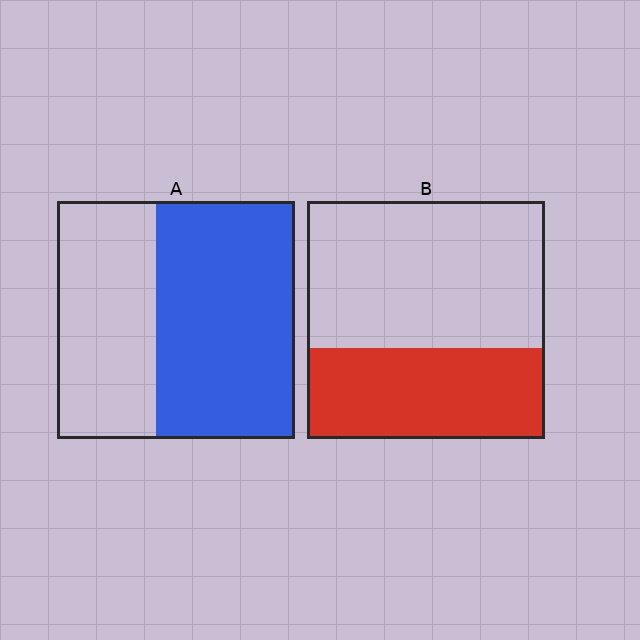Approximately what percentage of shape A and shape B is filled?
A is approximately 60% and B is approximately 40%.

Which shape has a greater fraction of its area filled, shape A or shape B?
Shape A.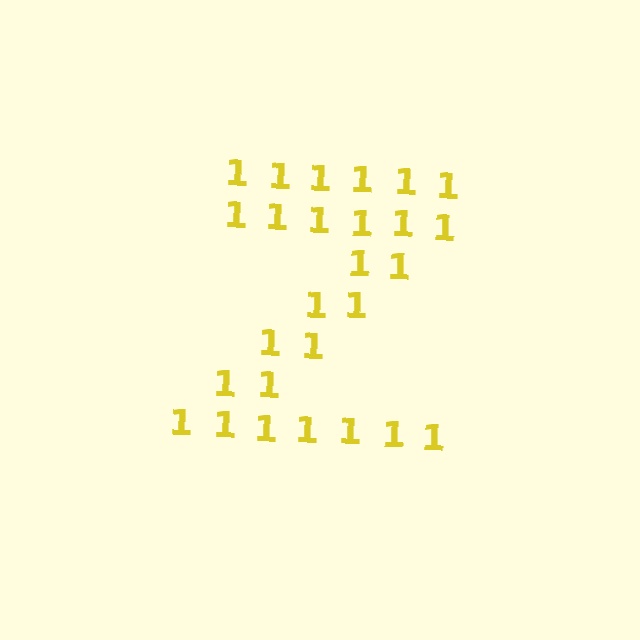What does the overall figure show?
The overall figure shows the letter Z.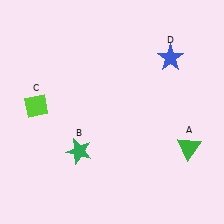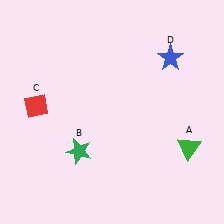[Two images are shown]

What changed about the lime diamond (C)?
In Image 1, C is lime. In Image 2, it changed to red.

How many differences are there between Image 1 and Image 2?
There is 1 difference between the two images.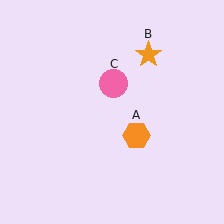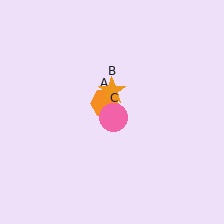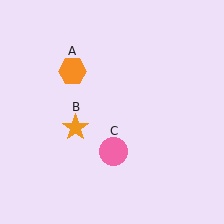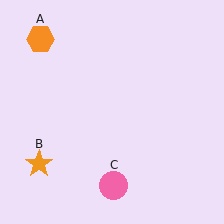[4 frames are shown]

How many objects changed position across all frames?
3 objects changed position: orange hexagon (object A), orange star (object B), pink circle (object C).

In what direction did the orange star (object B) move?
The orange star (object B) moved down and to the left.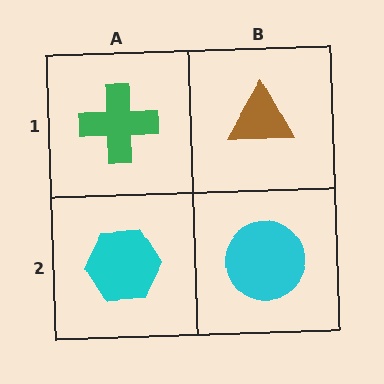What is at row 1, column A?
A green cross.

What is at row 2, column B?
A cyan circle.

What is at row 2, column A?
A cyan hexagon.